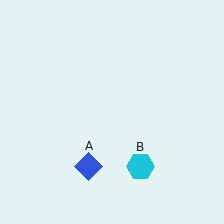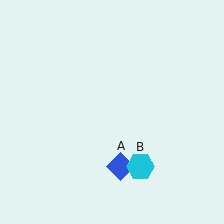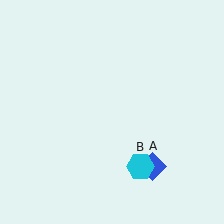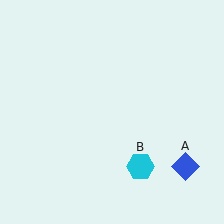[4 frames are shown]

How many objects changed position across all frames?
1 object changed position: blue diamond (object A).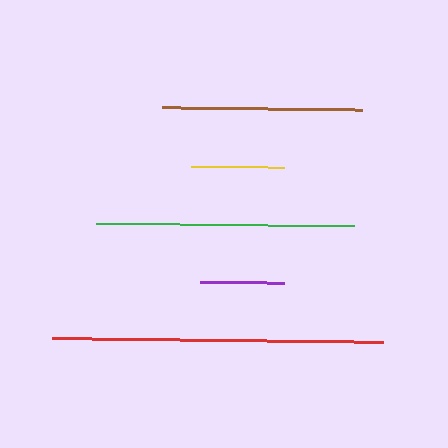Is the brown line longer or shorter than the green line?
The green line is longer than the brown line.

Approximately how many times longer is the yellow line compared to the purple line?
The yellow line is approximately 1.1 times the length of the purple line.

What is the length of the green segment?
The green segment is approximately 258 pixels long.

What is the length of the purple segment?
The purple segment is approximately 83 pixels long.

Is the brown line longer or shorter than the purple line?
The brown line is longer than the purple line.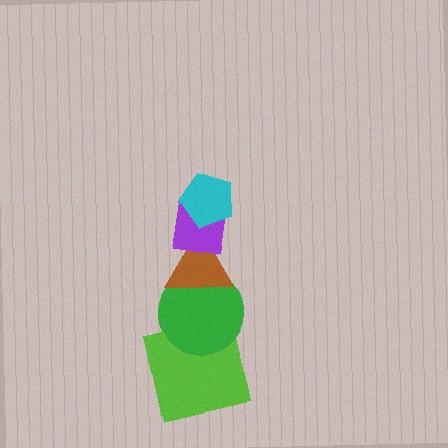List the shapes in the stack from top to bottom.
From top to bottom: the cyan pentagon, the purple square, the brown triangle, the green circle, the lime square.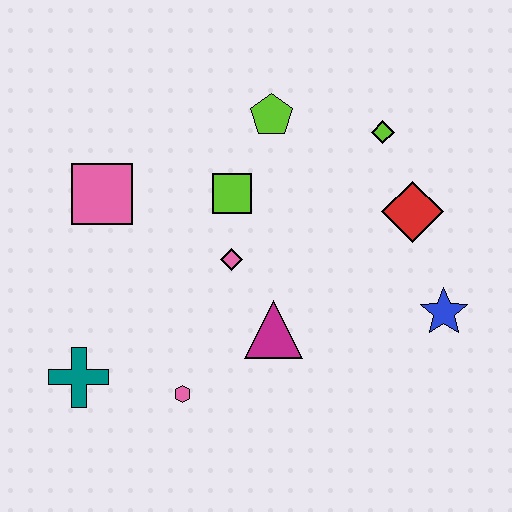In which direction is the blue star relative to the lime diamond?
The blue star is below the lime diamond.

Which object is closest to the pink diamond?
The lime square is closest to the pink diamond.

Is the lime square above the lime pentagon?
No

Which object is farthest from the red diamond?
The teal cross is farthest from the red diamond.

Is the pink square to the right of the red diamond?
No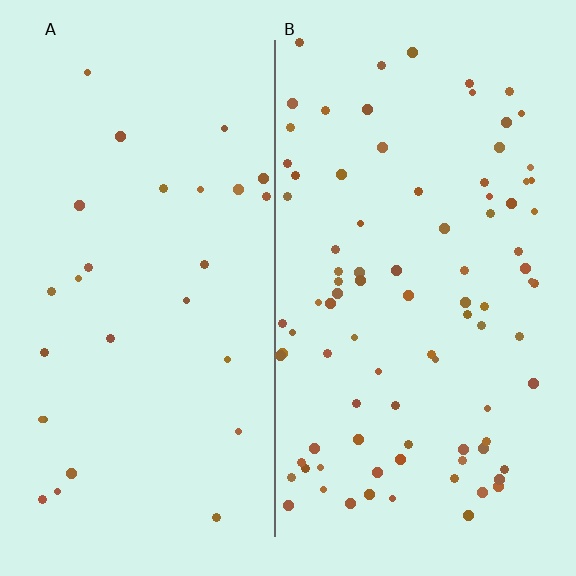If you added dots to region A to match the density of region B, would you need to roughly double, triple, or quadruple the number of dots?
Approximately triple.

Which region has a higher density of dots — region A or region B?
B (the right).